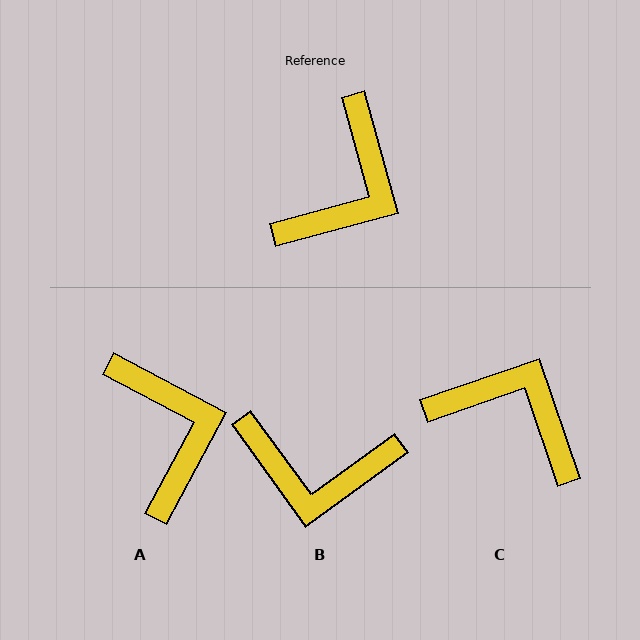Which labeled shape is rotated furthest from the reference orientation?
C, about 94 degrees away.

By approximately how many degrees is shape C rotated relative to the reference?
Approximately 94 degrees counter-clockwise.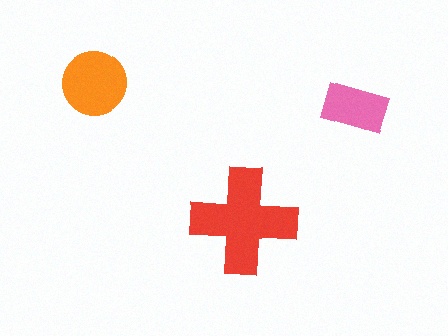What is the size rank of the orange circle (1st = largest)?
2nd.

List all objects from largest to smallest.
The red cross, the orange circle, the pink rectangle.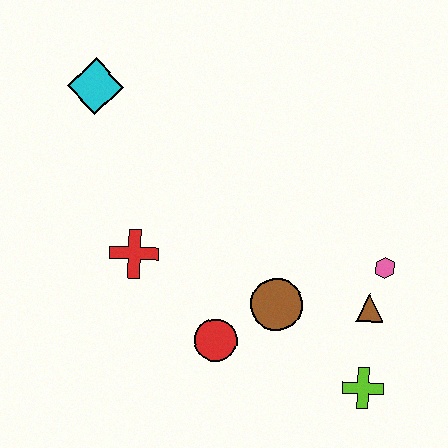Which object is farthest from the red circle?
The cyan diamond is farthest from the red circle.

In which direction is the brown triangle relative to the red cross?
The brown triangle is to the right of the red cross.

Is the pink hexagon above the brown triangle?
Yes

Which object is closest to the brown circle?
The red circle is closest to the brown circle.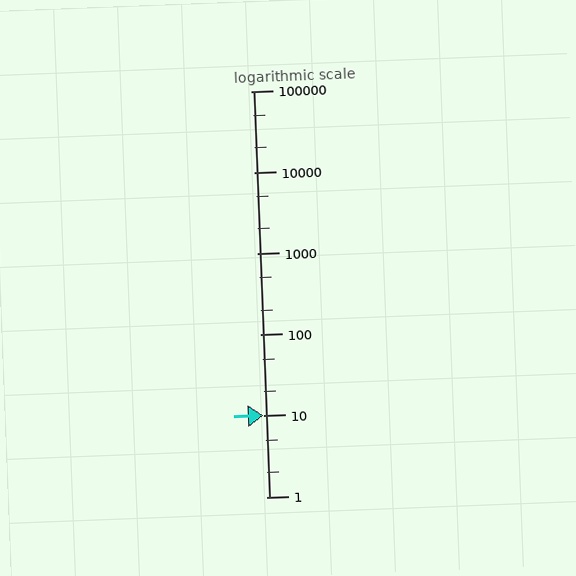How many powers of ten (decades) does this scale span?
The scale spans 5 decades, from 1 to 100000.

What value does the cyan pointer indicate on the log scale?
The pointer indicates approximately 10.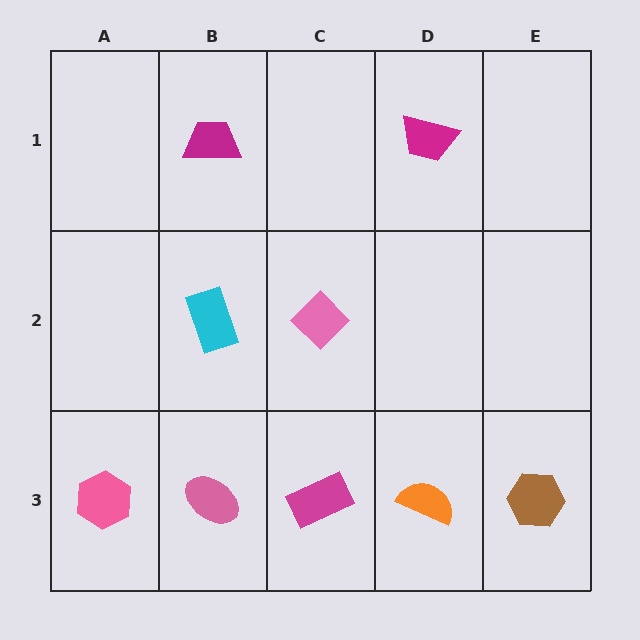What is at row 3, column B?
A pink ellipse.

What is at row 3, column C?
A magenta rectangle.